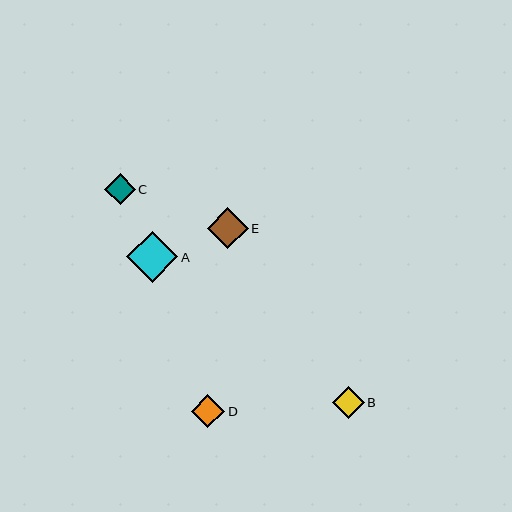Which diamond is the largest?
Diamond A is the largest with a size of approximately 51 pixels.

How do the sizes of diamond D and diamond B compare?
Diamond D and diamond B are approximately the same size.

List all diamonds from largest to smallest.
From largest to smallest: A, E, D, B, C.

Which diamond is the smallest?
Diamond C is the smallest with a size of approximately 31 pixels.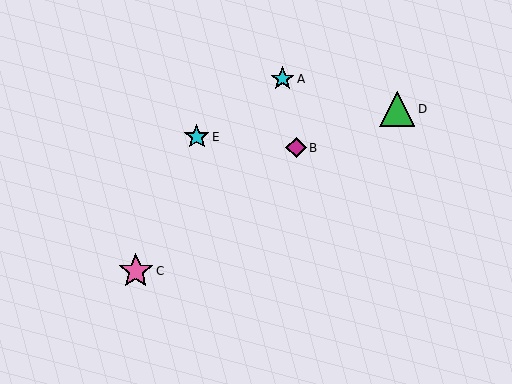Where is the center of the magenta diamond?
The center of the magenta diamond is at (296, 148).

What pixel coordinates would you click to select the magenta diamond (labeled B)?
Click at (296, 148) to select the magenta diamond B.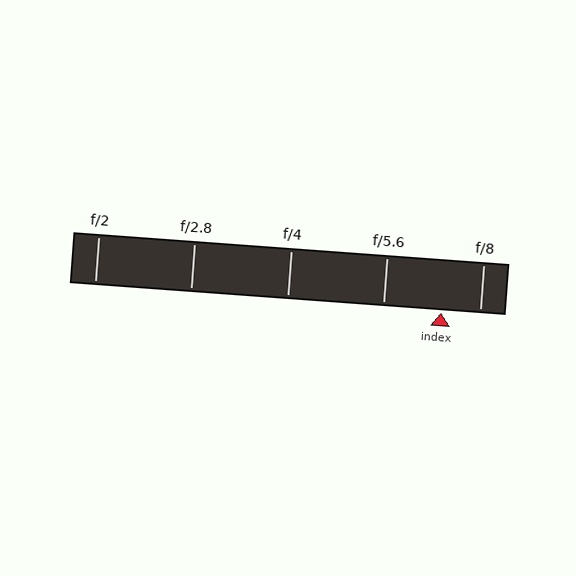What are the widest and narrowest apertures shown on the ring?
The widest aperture shown is f/2 and the narrowest is f/8.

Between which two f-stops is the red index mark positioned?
The index mark is between f/5.6 and f/8.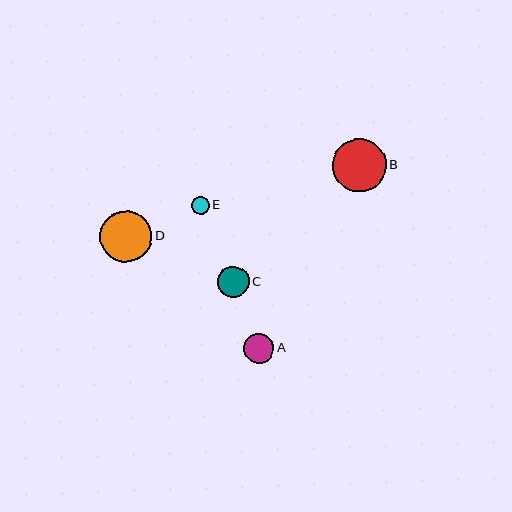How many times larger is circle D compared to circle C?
Circle D is approximately 1.7 times the size of circle C.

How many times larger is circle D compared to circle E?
Circle D is approximately 3.0 times the size of circle E.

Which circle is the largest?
Circle B is the largest with a size of approximately 54 pixels.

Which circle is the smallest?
Circle E is the smallest with a size of approximately 17 pixels.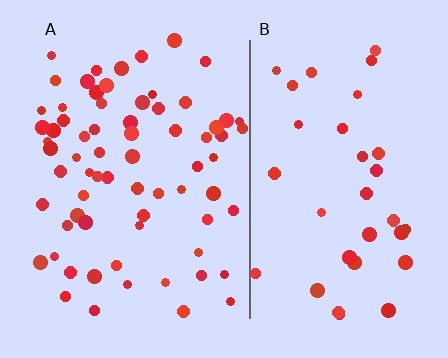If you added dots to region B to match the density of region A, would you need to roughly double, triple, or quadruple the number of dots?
Approximately double.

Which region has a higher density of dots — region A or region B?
A (the left).